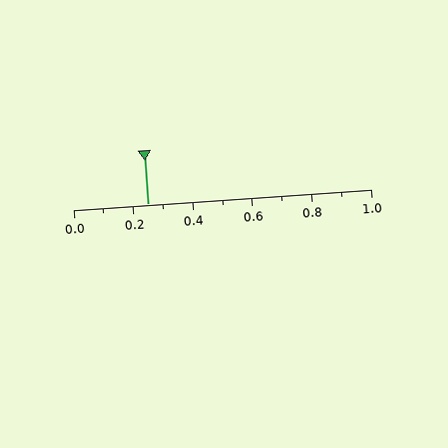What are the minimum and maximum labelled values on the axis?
The axis runs from 0.0 to 1.0.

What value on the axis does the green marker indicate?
The marker indicates approximately 0.25.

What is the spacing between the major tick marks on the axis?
The major ticks are spaced 0.2 apart.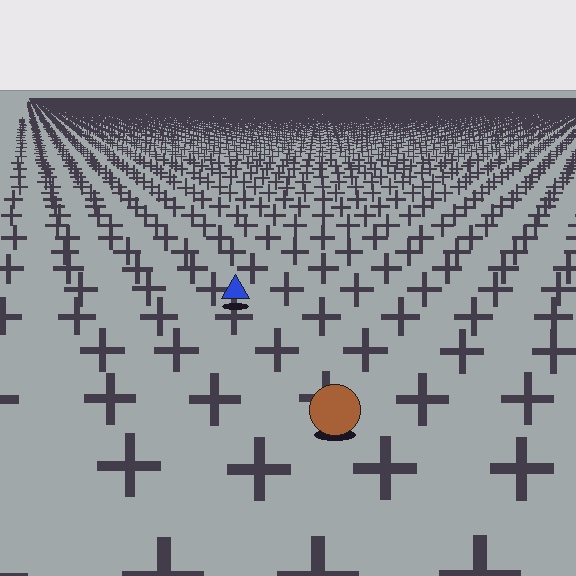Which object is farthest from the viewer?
The blue triangle is farthest from the viewer. It appears smaller and the ground texture around it is denser.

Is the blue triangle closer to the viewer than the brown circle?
No. The brown circle is closer — you can tell from the texture gradient: the ground texture is coarser near it.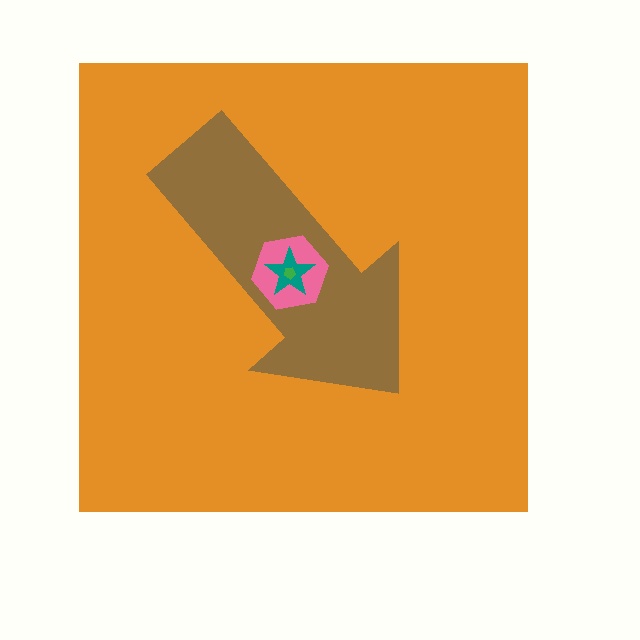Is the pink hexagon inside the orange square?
Yes.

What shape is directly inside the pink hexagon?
The teal star.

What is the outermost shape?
The orange square.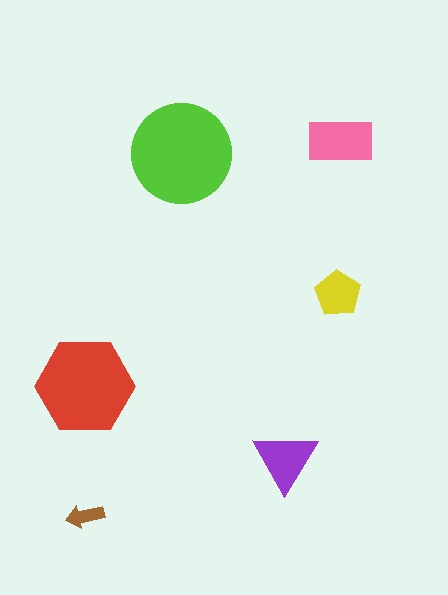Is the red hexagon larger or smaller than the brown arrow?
Larger.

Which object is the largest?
The lime circle.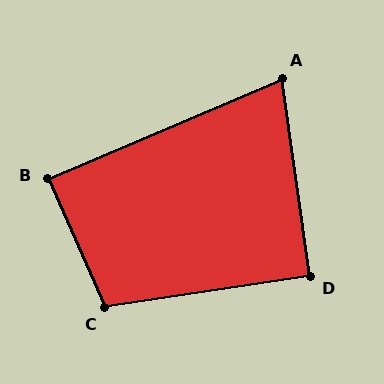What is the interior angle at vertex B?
Approximately 89 degrees (approximately right).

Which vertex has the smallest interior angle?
A, at approximately 75 degrees.